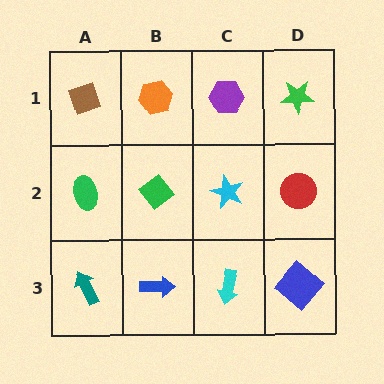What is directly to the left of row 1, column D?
A purple hexagon.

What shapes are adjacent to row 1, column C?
A cyan star (row 2, column C), an orange hexagon (row 1, column B), a green star (row 1, column D).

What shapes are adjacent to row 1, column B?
A green diamond (row 2, column B), a brown diamond (row 1, column A), a purple hexagon (row 1, column C).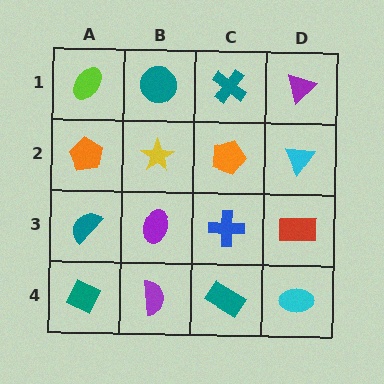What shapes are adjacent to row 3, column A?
An orange pentagon (row 2, column A), a teal diamond (row 4, column A), a purple ellipse (row 3, column B).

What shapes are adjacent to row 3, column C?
An orange pentagon (row 2, column C), a teal rectangle (row 4, column C), a purple ellipse (row 3, column B), a red rectangle (row 3, column D).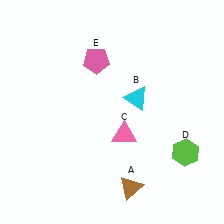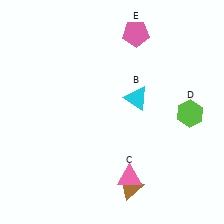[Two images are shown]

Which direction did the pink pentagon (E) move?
The pink pentagon (E) moved right.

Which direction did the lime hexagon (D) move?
The lime hexagon (D) moved up.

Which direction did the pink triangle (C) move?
The pink triangle (C) moved down.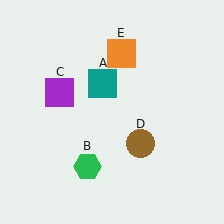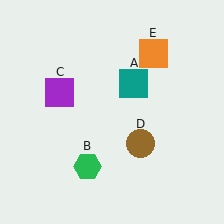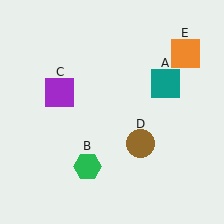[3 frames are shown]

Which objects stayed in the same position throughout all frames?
Green hexagon (object B) and purple square (object C) and brown circle (object D) remained stationary.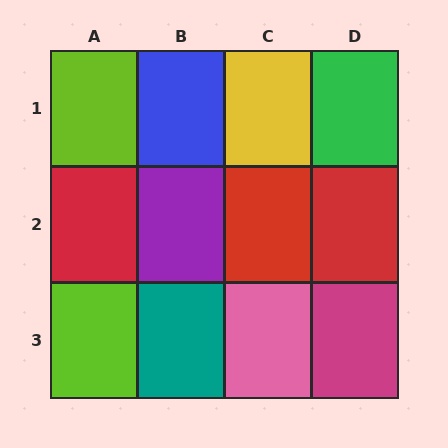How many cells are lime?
2 cells are lime.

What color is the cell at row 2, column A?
Red.